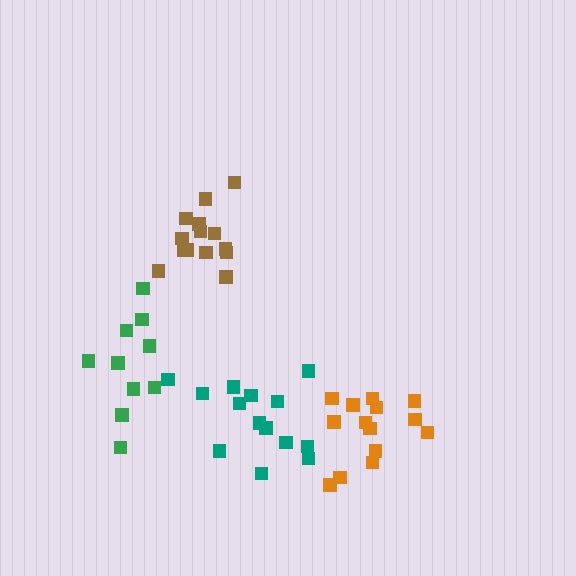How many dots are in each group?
Group 1: 10 dots, Group 2: 14 dots, Group 3: 14 dots, Group 4: 14 dots (52 total).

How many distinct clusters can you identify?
There are 4 distinct clusters.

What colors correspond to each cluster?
The clusters are colored: green, teal, brown, orange.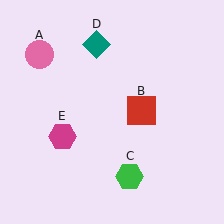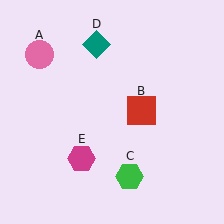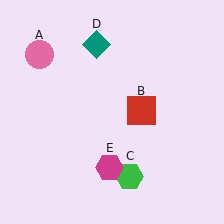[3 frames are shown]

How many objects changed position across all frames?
1 object changed position: magenta hexagon (object E).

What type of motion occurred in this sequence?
The magenta hexagon (object E) rotated counterclockwise around the center of the scene.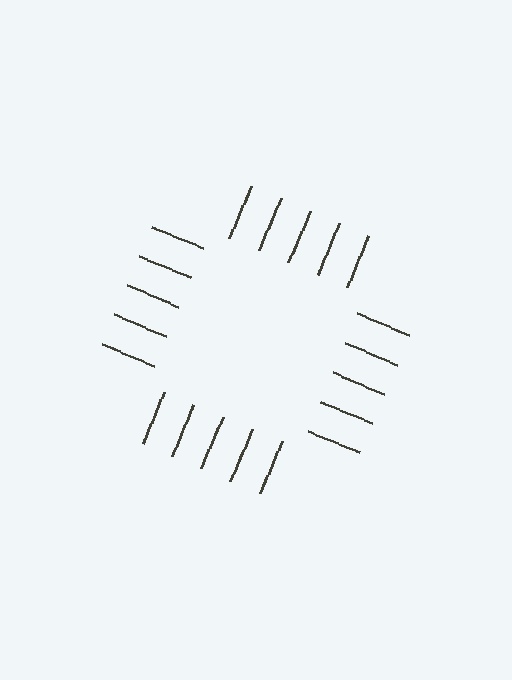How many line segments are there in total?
20 — 5 along each of the 4 edges.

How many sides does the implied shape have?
4 sides — the line-ends trace a square.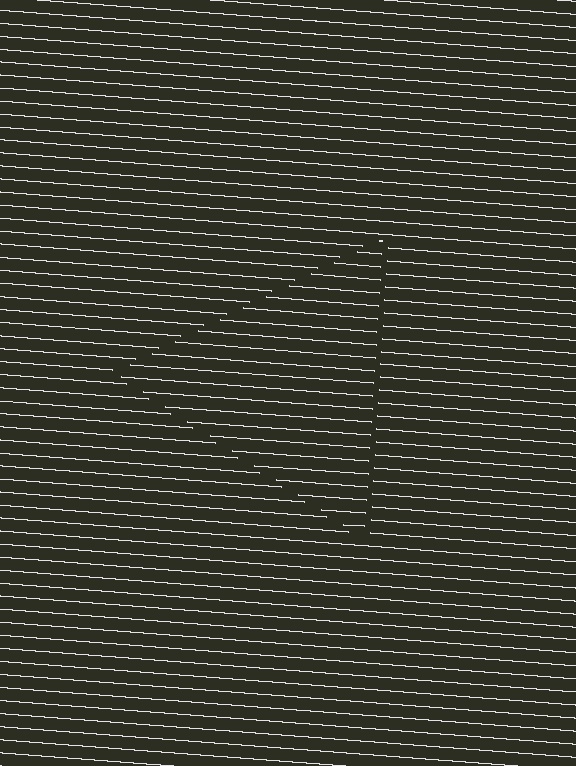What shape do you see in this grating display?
An illusory triangle. The interior of the shape contains the same grating, shifted by half a period — the contour is defined by the phase discontinuity where line-ends from the inner and outer gratings abut.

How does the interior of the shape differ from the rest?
The interior of the shape contains the same grating, shifted by half a period — the contour is defined by the phase discontinuity where line-ends from the inner and outer gratings abut.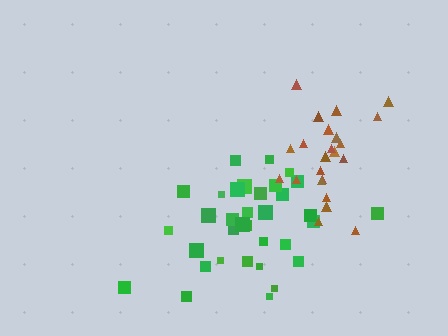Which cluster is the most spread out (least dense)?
Green.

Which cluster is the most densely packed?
Brown.